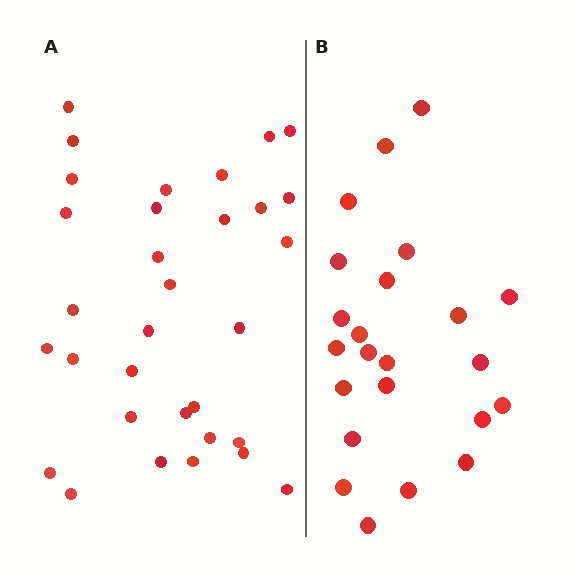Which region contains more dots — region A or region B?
Region A (the left region) has more dots.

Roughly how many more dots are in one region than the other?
Region A has roughly 8 or so more dots than region B.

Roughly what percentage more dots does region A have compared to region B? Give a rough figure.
About 40% more.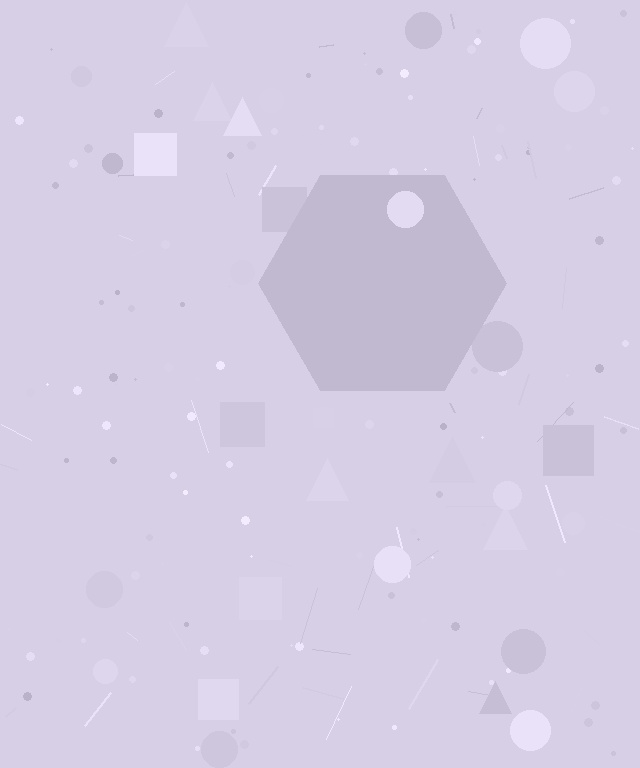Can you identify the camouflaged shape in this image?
The camouflaged shape is a hexagon.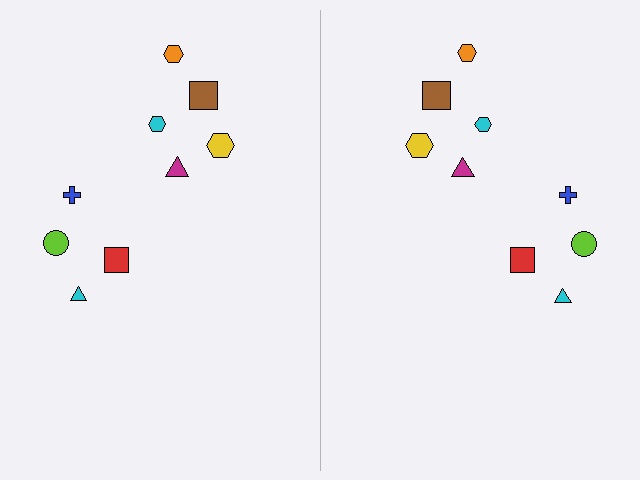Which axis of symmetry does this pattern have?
The pattern has a vertical axis of symmetry running through the center of the image.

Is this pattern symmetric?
Yes, this pattern has bilateral (reflection) symmetry.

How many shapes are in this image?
There are 18 shapes in this image.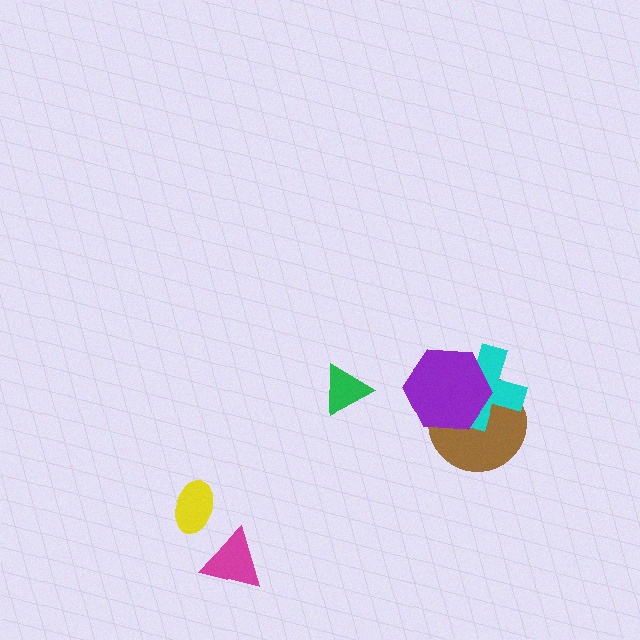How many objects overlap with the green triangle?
0 objects overlap with the green triangle.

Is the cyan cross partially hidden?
Yes, it is partially covered by another shape.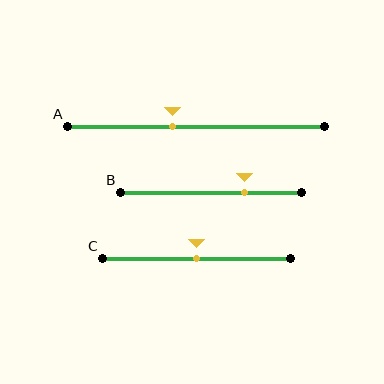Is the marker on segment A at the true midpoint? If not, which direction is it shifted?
No, the marker on segment A is shifted to the left by about 9% of the segment length.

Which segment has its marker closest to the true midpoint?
Segment C has its marker closest to the true midpoint.